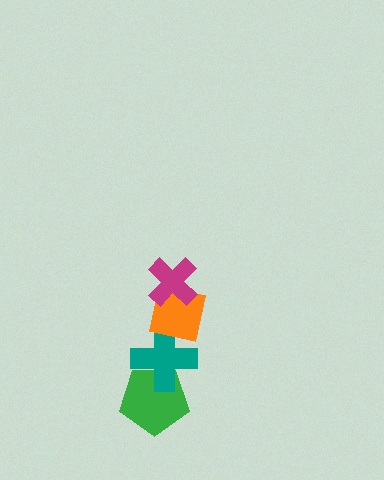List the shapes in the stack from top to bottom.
From top to bottom: the magenta cross, the orange square, the teal cross, the green pentagon.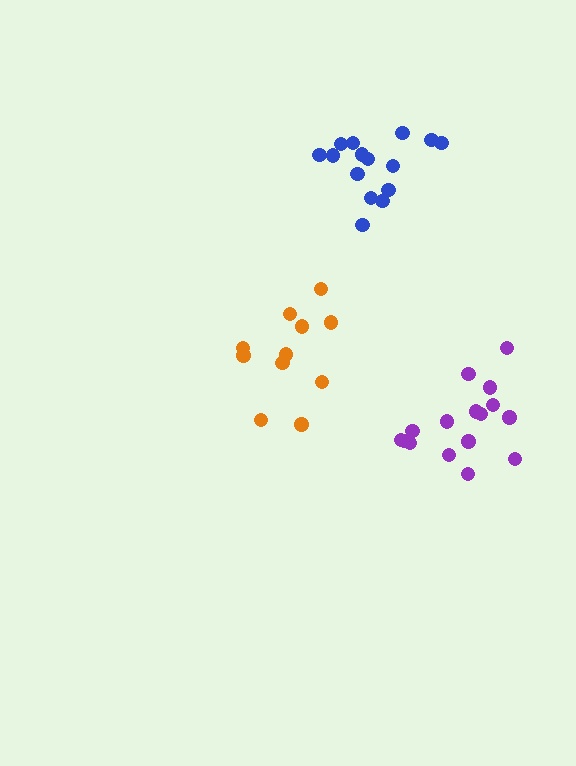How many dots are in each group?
Group 1: 12 dots, Group 2: 16 dots, Group 3: 15 dots (43 total).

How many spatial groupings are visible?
There are 3 spatial groupings.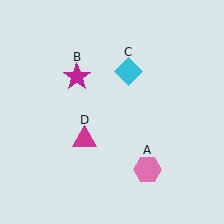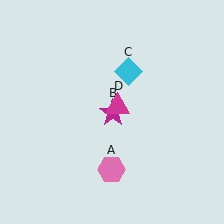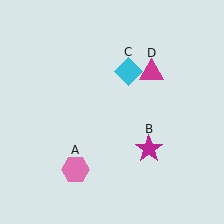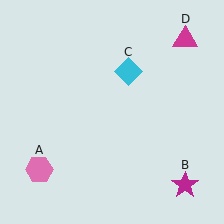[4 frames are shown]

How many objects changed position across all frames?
3 objects changed position: pink hexagon (object A), magenta star (object B), magenta triangle (object D).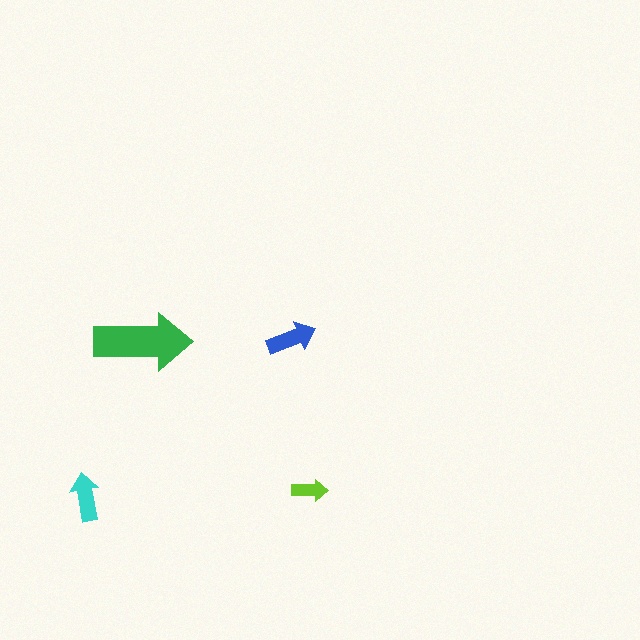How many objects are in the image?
There are 4 objects in the image.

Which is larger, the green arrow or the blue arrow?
The green one.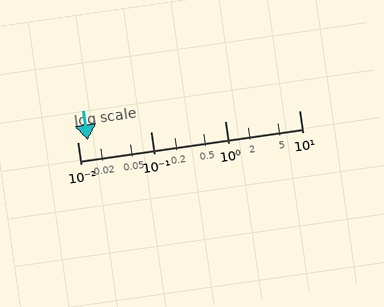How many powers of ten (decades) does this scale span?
The scale spans 3 decades, from 0.01 to 10.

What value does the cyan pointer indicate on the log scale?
The pointer indicates approximately 0.014.